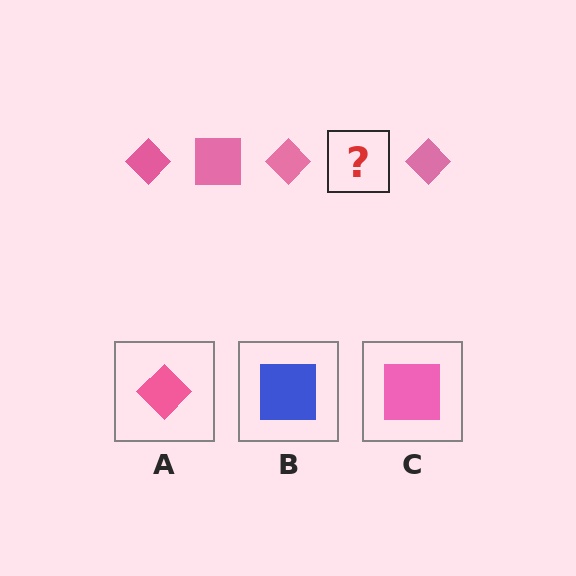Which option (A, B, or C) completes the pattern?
C.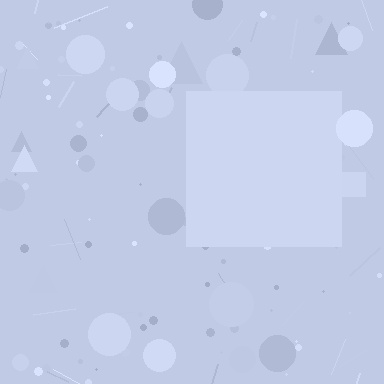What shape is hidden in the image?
A square is hidden in the image.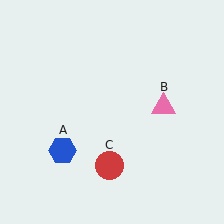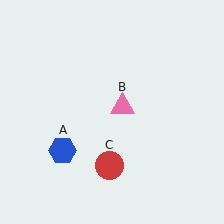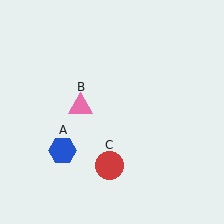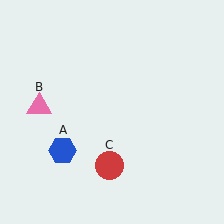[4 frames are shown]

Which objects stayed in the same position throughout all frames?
Blue hexagon (object A) and red circle (object C) remained stationary.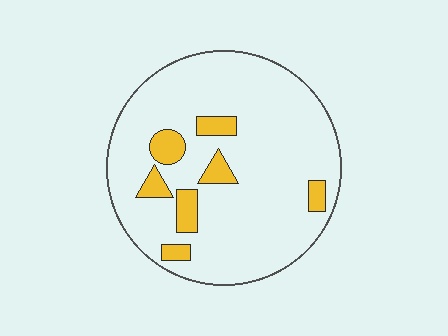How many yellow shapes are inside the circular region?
7.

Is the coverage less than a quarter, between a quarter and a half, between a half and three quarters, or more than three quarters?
Less than a quarter.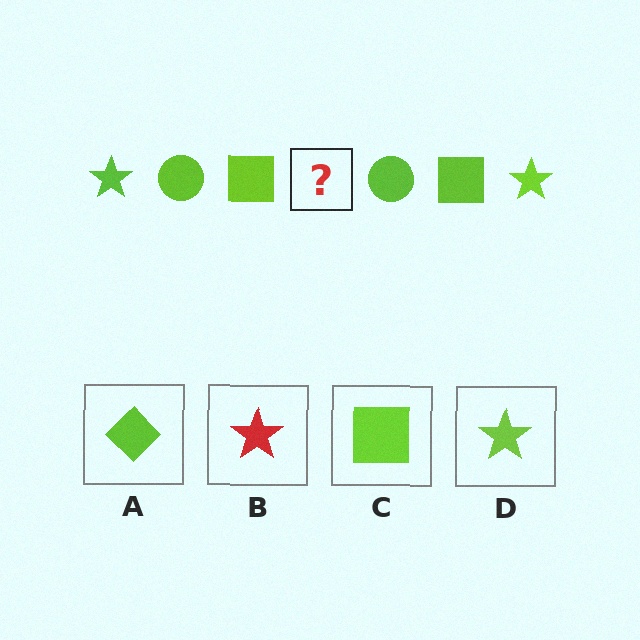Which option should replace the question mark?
Option D.